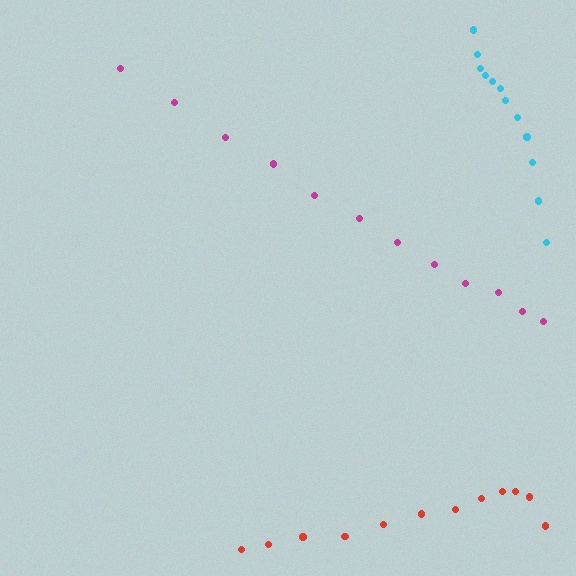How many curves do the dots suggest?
There are 3 distinct paths.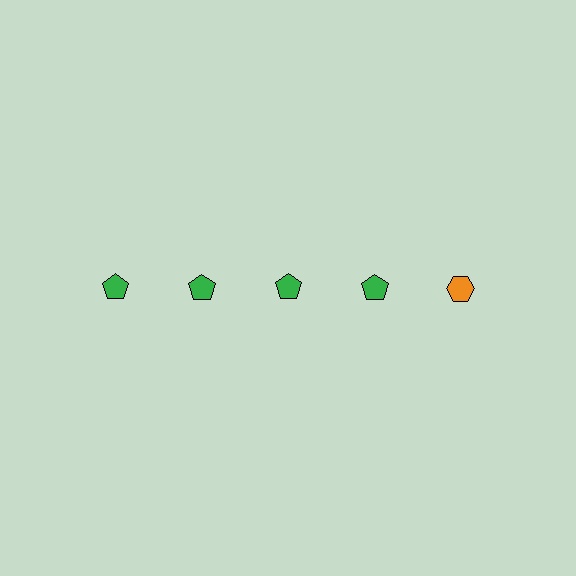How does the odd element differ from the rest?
It differs in both color (orange instead of green) and shape (hexagon instead of pentagon).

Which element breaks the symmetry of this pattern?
The orange hexagon in the top row, rightmost column breaks the symmetry. All other shapes are green pentagons.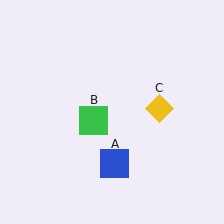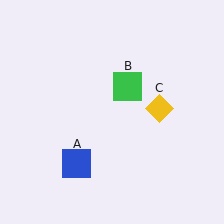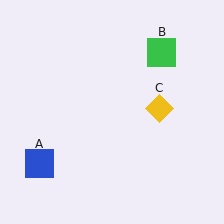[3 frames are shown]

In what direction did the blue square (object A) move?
The blue square (object A) moved left.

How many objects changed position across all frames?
2 objects changed position: blue square (object A), green square (object B).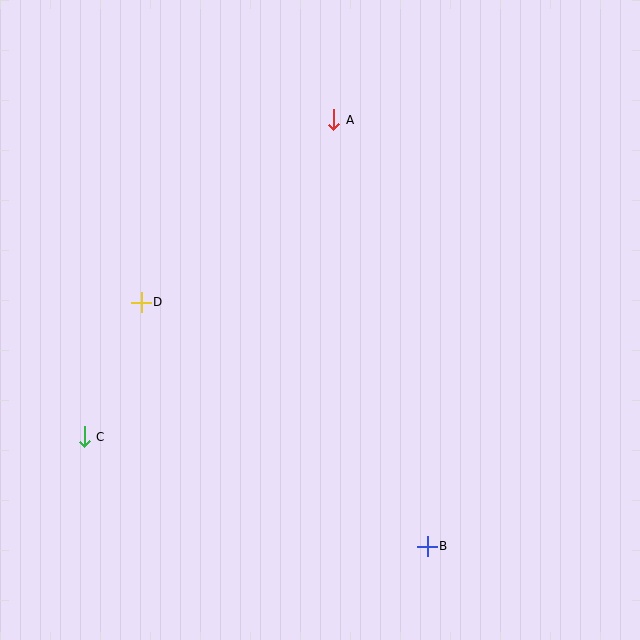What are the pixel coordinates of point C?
Point C is at (84, 437).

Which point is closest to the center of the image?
Point D at (141, 302) is closest to the center.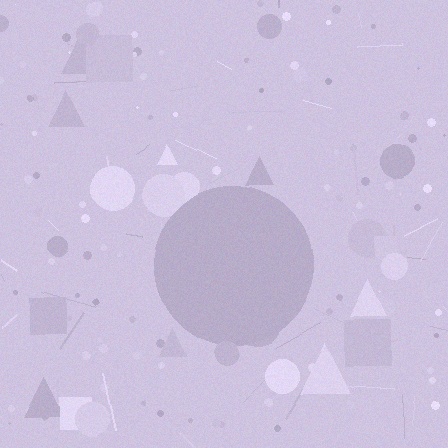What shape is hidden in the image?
A circle is hidden in the image.